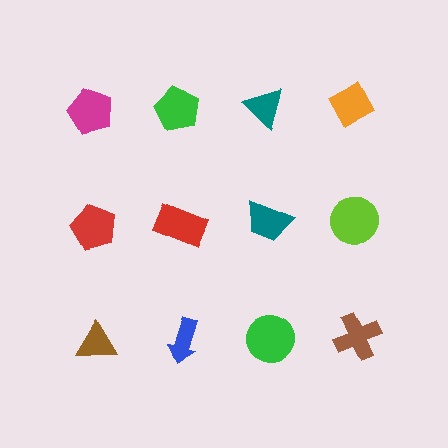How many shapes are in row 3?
4 shapes.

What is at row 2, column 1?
A red pentagon.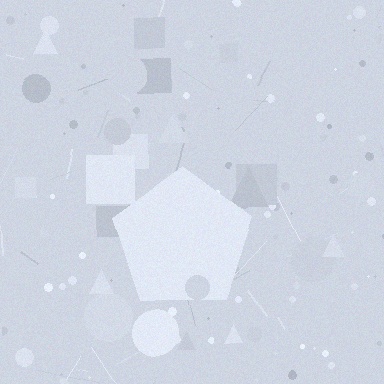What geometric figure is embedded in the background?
A pentagon is embedded in the background.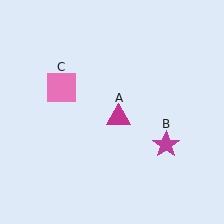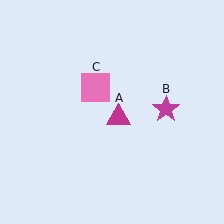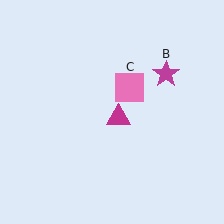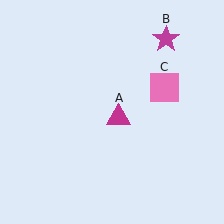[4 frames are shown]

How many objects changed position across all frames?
2 objects changed position: magenta star (object B), pink square (object C).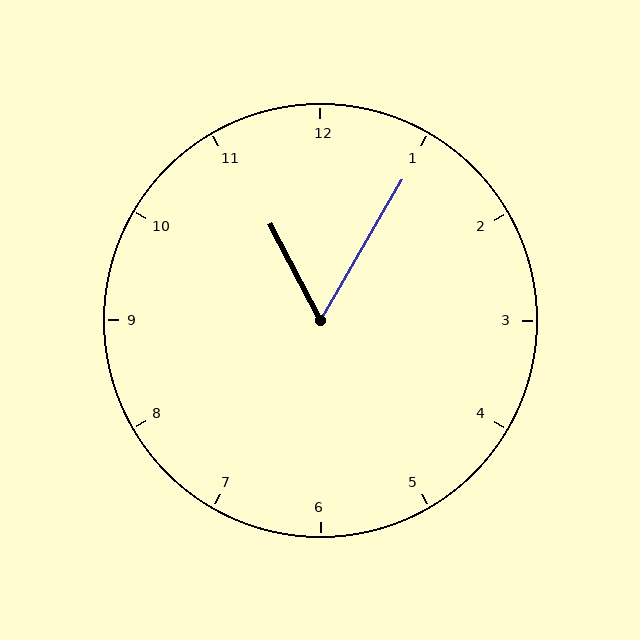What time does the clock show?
11:05.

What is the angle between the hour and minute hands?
Approximately 58 degrees.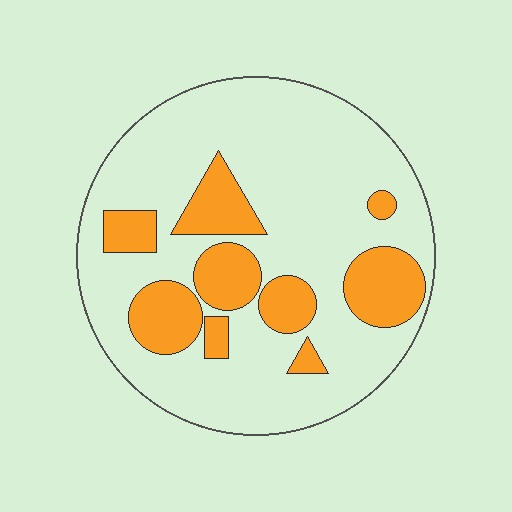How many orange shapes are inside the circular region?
9.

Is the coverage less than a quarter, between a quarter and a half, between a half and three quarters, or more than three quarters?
Less than a quarter.